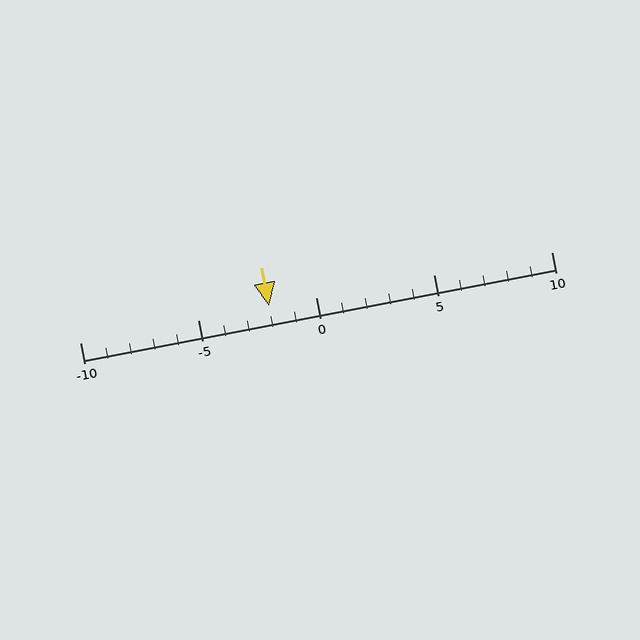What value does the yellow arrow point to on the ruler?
The yellow arrow points to approximately -2.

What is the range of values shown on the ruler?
The ruler shows values from -10 to 10.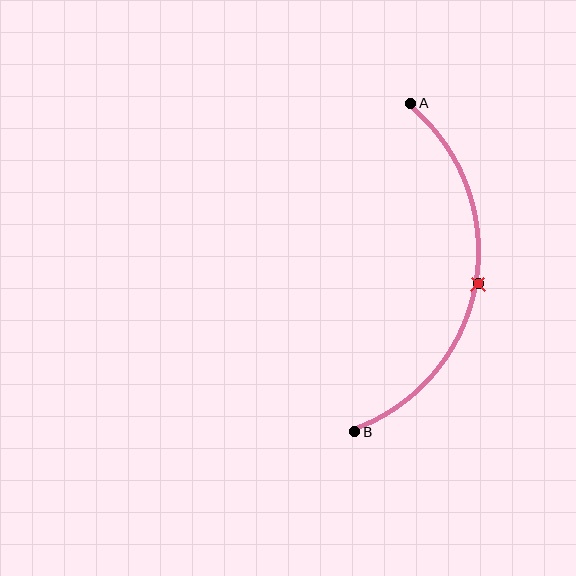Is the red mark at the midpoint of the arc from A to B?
Yes. The red mark lies on the arc at equal arc-length from both A and B — it is the arc midpoint.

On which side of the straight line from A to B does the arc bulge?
The arc bulges to the right of the straight line connecting A and B.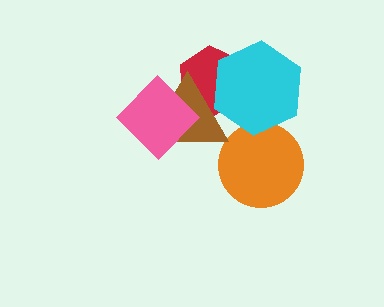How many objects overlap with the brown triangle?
3 objects overlap with the brown triangle.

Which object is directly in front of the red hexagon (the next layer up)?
The cyan hexagon is directly in front of the red hexagon.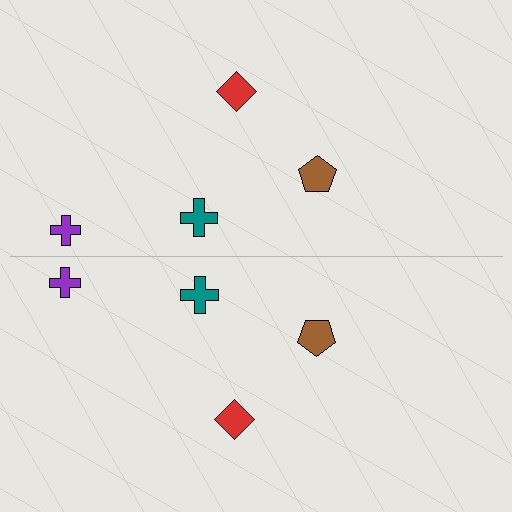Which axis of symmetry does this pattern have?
The pattern has a horizontal axis of symmetry running through the center of the image.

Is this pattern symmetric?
Yes, this pattern has bilateral (reflection) symmetry.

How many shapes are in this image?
There are 8 shapes in this image.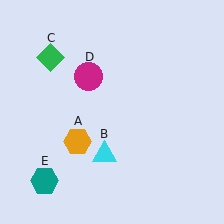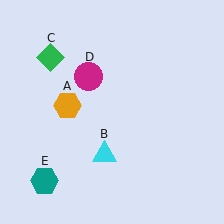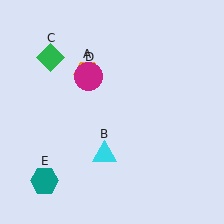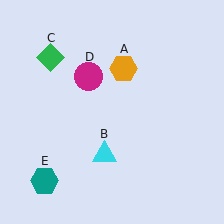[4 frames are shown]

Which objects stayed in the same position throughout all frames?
Cyan triangle (object B) and green diamond (object C) and magenta circle (object D) and teal hexagon (object E) remained stationary.